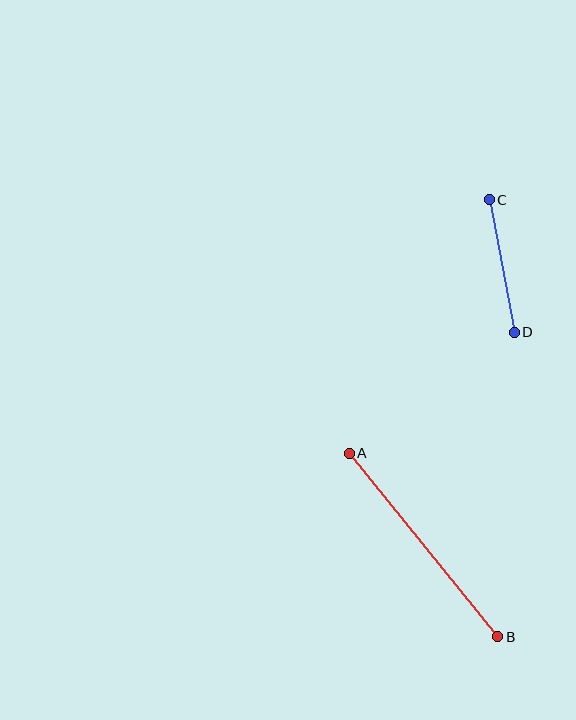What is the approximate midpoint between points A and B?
The midpoint is at approximately (423, 545) pixels.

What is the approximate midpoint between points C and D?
The midpoint is at approximately (502, 266) pixels.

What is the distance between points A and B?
The distance is approximately 236 pixels.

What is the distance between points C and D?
The distance is approximately 135 pixels.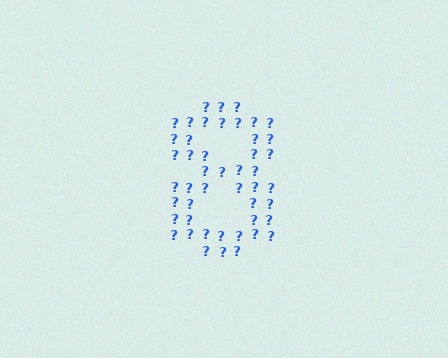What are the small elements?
The small elements are question marks.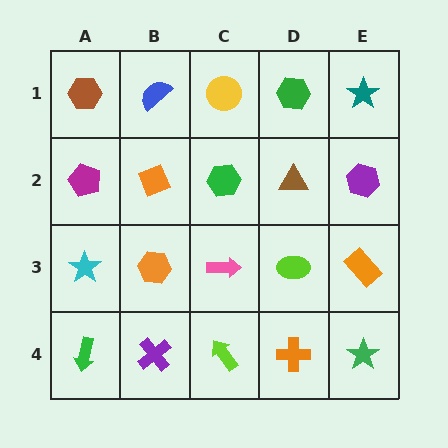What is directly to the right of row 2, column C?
A brown triangle.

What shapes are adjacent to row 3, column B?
An orange diamond (row 2, column B), a purple cross (row 4, column B), a cyan star (row 3, column A), a pink arrow (row 3, column C).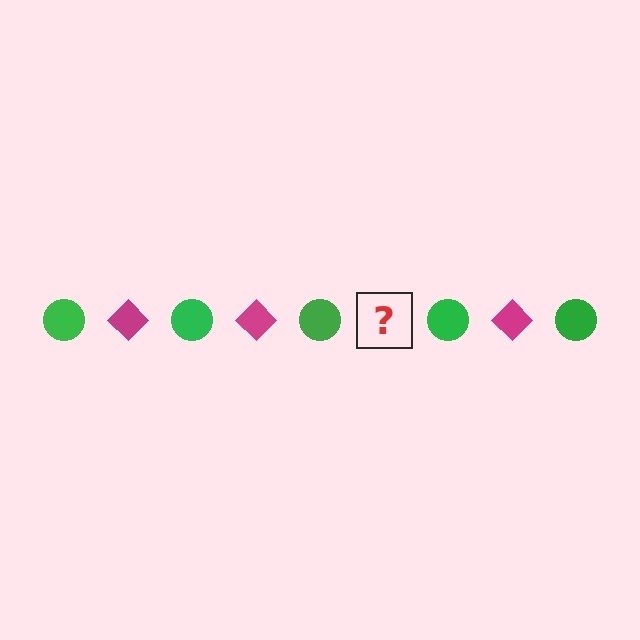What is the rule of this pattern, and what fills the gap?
The rule is that the pattern alternates between green circle and magenta diamond. The gap should be filled with a magenta diamond.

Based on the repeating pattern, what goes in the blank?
The blank should be a magenta diamond.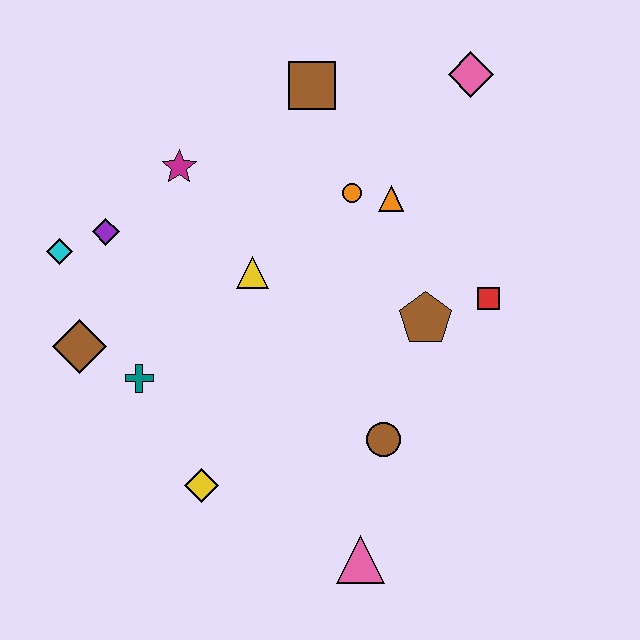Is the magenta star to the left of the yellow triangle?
Yes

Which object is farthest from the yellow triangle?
The pink triangle is farthest from the yellow triangle.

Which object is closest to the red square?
The brown pentagon is closest to the red square.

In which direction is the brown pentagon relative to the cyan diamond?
The brown pentagon is to the right of the cyan diamond.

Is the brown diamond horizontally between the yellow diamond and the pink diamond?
No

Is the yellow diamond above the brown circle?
No